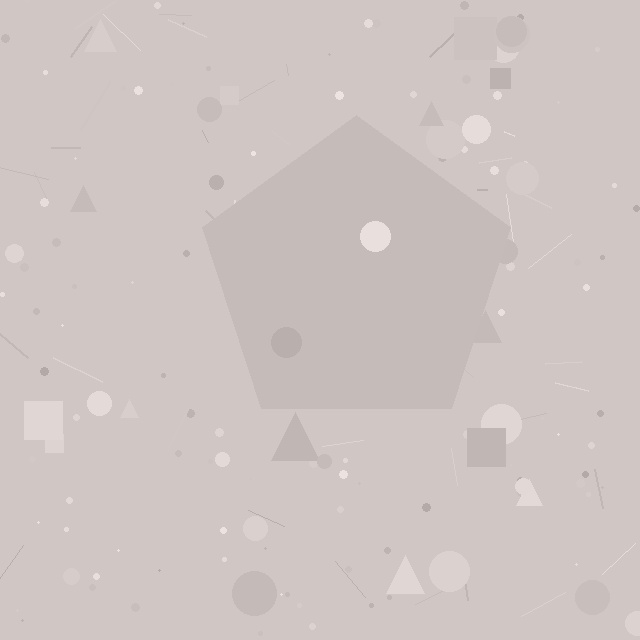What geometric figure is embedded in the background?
A pentagon is embedded in the background.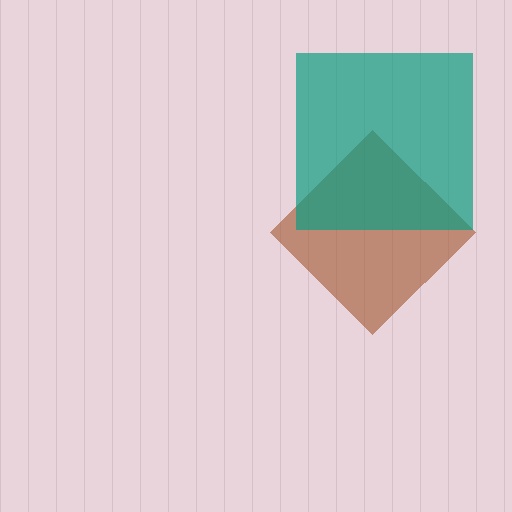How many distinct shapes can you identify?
There are 2 distinct shapes: a brown diamond, a teal square.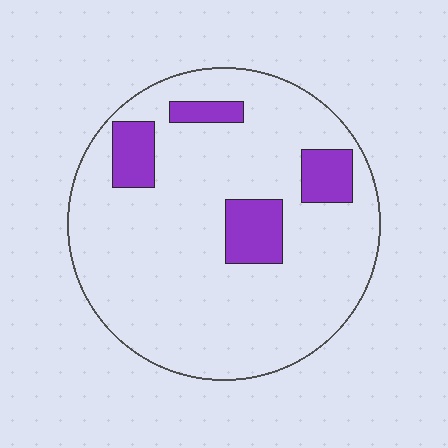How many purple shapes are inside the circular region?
4.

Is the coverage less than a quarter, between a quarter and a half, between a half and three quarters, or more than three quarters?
Less than a quarter.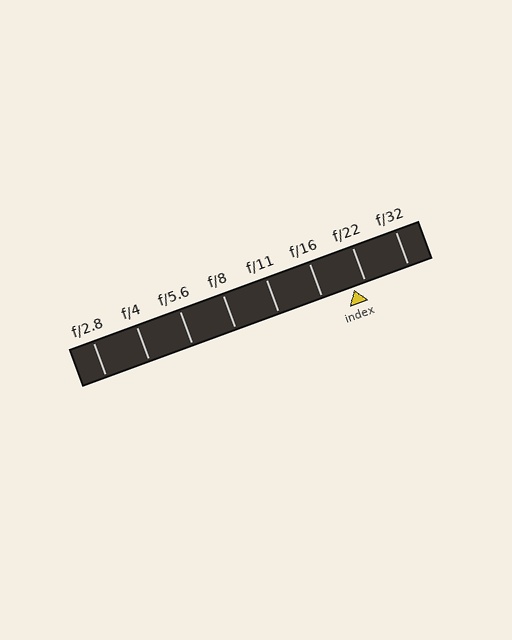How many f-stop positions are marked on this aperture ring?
There are 8 f-stop positions marked.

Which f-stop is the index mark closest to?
The index mark is closest to f/22.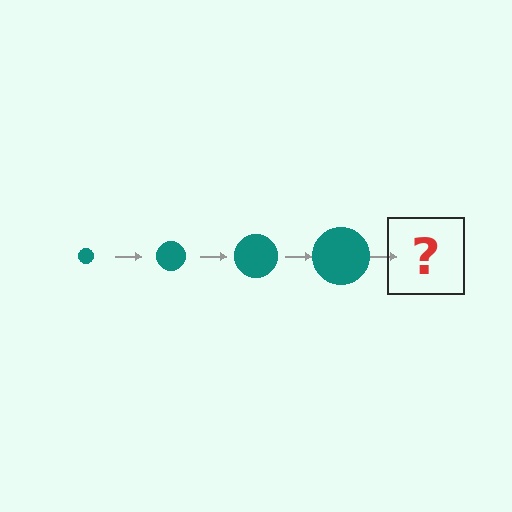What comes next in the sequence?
The next element should be a teal circle, larger than the previous one.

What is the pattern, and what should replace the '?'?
The pattern is that the circle gets progressively larger each step. The '?' should be a teal circle, larger than the previous one.